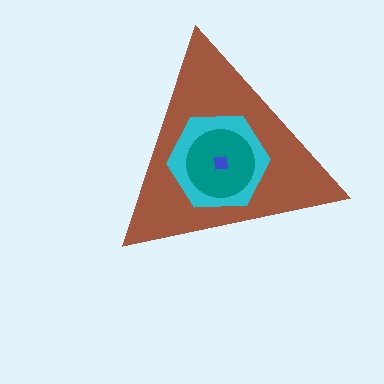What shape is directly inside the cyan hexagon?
The teal circle.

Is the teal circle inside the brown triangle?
Yes.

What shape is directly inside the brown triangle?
The cyan hexagon.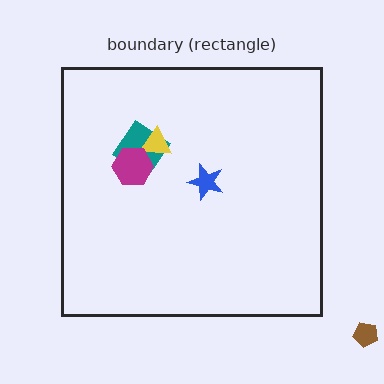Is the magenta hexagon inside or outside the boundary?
Inside.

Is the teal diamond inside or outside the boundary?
Inside.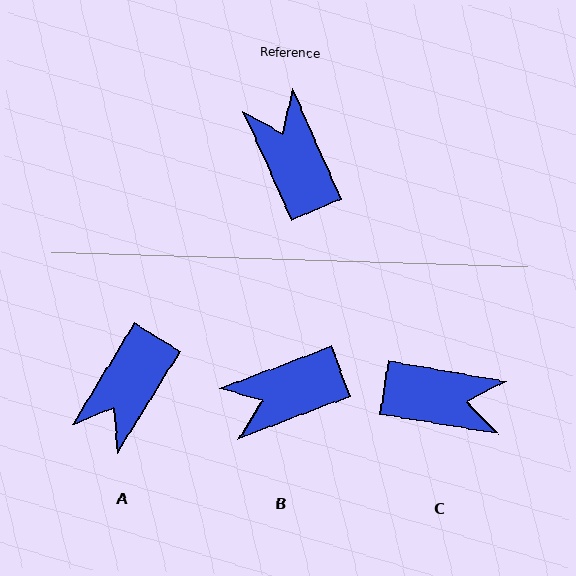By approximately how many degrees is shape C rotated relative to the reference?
Approximately 123 degrees clockwise.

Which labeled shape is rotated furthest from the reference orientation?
A, about 125 degrees away.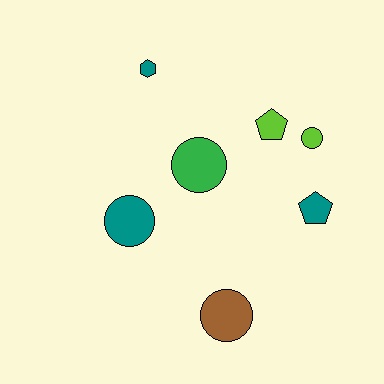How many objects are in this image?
There are 7 objects.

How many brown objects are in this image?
There is 1 brown object.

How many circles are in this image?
There are 4 circles.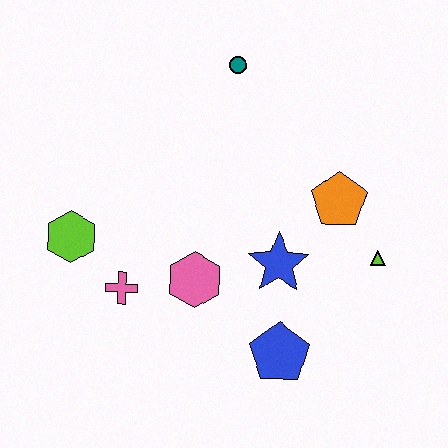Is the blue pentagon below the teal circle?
Yes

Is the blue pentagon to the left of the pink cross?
No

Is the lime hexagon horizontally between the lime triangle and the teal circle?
No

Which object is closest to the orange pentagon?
The lime triangle is closest to the orange pentagon.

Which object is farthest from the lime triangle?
The lime hexagon is farthest from the lime triangle.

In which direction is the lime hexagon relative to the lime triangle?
The lime hexagon is to the left of the lime triangle.